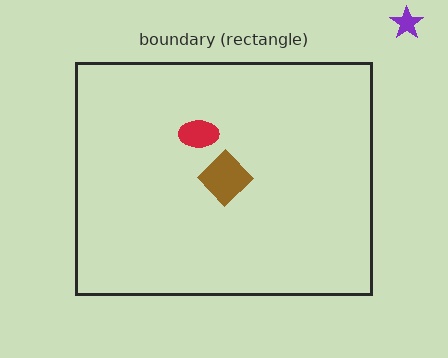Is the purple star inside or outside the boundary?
Outside.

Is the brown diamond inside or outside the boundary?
Inside.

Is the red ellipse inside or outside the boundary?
Inside.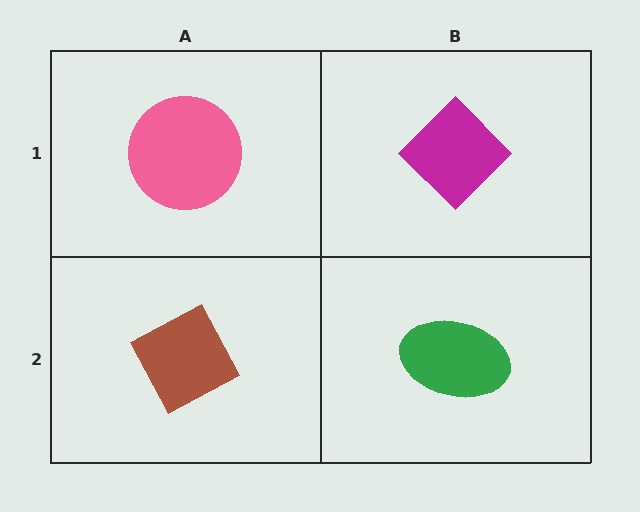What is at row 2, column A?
A brown diamond.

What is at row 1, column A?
A pink circle.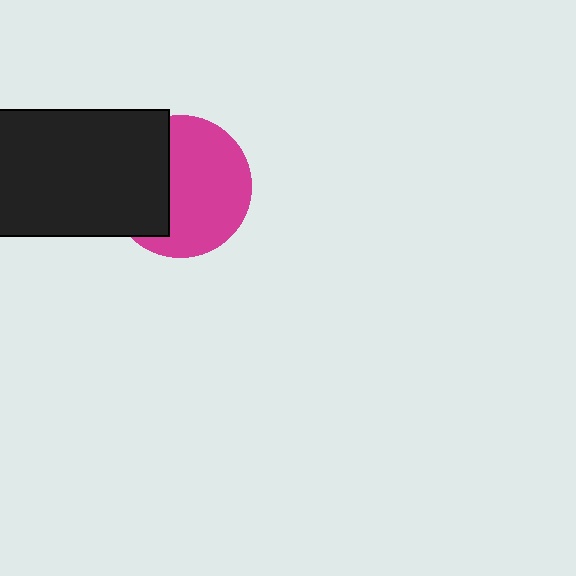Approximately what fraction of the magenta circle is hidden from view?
Roughly 37% of the magenta circle is hidden behind the black rectangle.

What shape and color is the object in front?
The object in front is a black rectangle.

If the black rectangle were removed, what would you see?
You would see the complete magenta circle.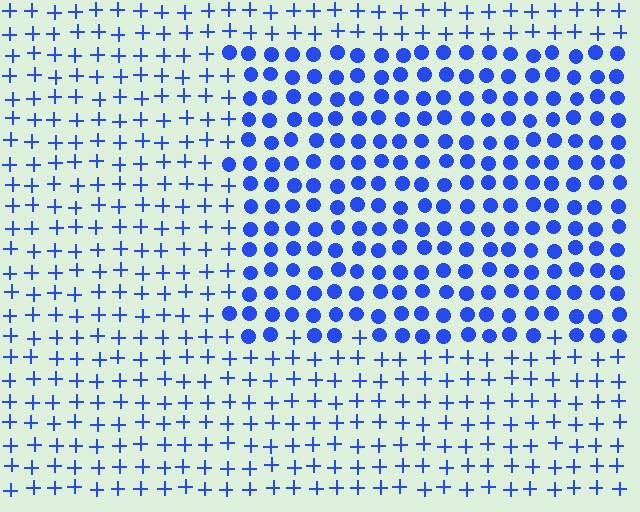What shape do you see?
I see a rectangle.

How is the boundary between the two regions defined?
The boundary is defined by a change in element shape: circles inside vs. plus signs outside. All elements share the same color and spacing.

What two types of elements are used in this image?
The image uses circles inside the rectangle region and plus signs outside it.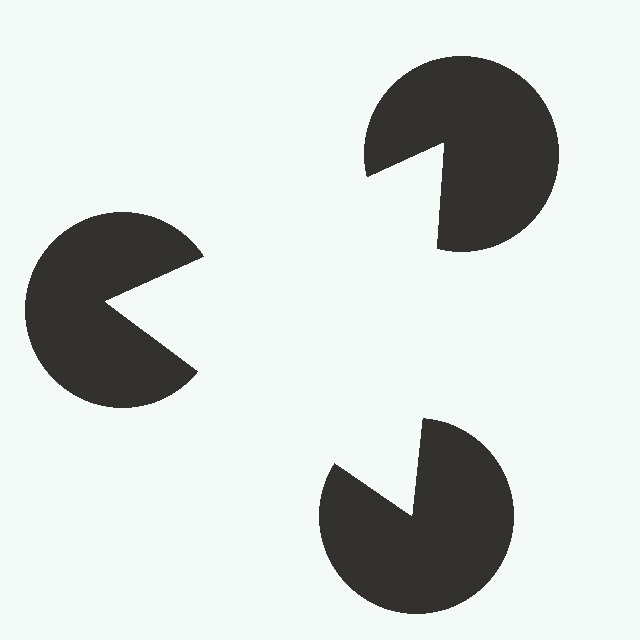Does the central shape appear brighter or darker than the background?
It typically appears slightly brighter than the background, even though no actual brightness change is drawn.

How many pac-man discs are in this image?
There are 3 — one at each vertex of the illusory triangle.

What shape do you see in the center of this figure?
An illusory triangle — its edges are inferred from the aligned wedge cuts in the pac-man discs, not physically drawn.